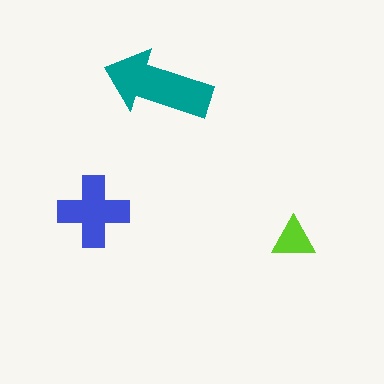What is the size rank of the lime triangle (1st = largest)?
3rd.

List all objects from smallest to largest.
The lime triangle, the blue cross, the teal arrow.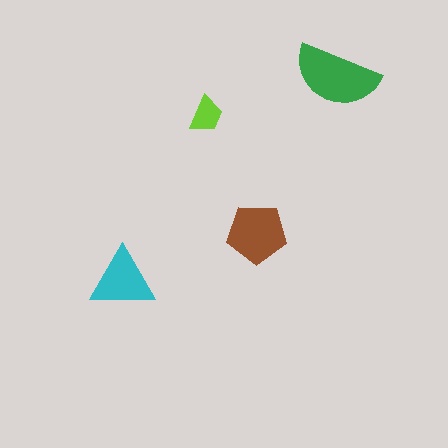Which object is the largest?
The green semicircle.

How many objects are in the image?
There are 4 objects in the image.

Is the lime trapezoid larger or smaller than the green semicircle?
Smaller.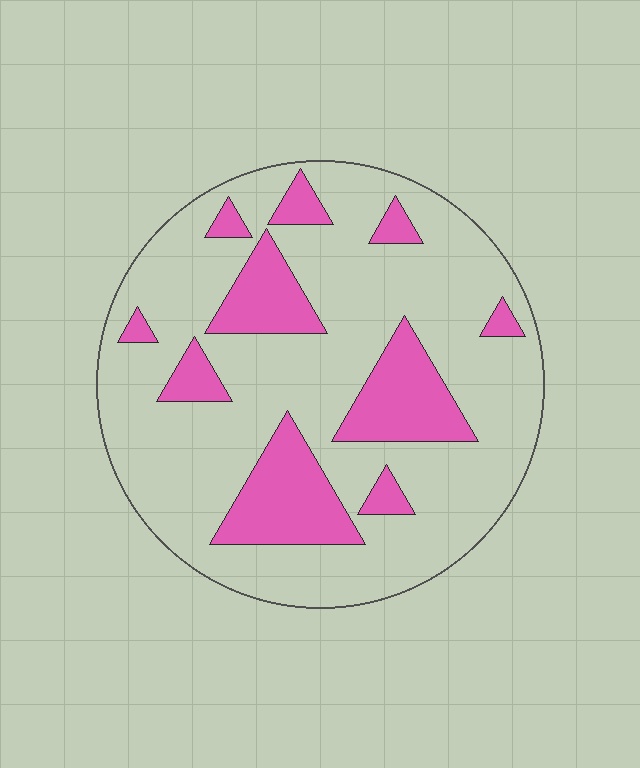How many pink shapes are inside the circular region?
10.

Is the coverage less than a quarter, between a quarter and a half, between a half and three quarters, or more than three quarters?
Less than a quarter.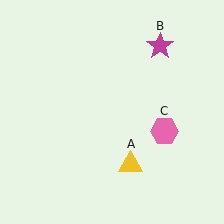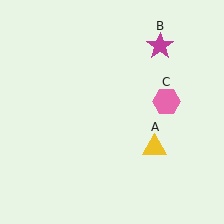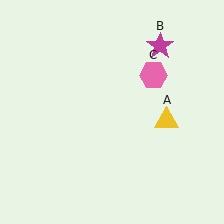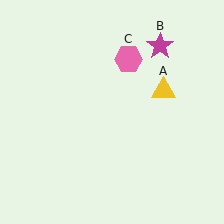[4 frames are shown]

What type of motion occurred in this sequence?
The yellow triangle (object A), pink hexagon (object C) rotated counterclockwise around the center of the scene.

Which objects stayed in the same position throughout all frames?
Magenta star (object B) remained stationary.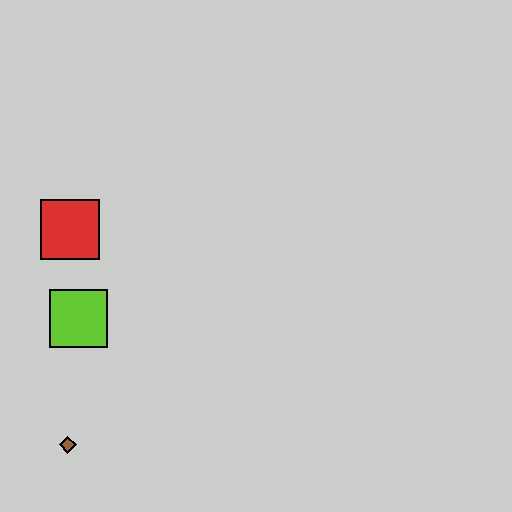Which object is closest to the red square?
The lime square is closest to the red square.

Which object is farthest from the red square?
The brown diamond is farthest from the red square.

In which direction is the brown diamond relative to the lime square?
The brown diamond is below the lime square.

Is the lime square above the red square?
No